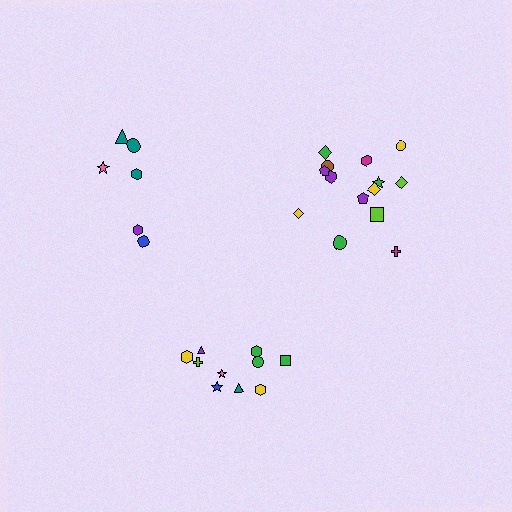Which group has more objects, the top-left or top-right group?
The top-right group.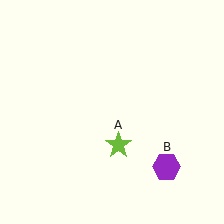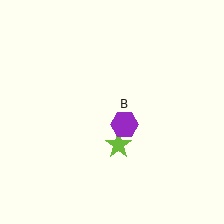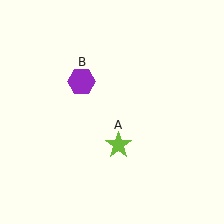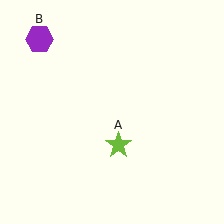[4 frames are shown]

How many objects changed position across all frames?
1 object changed position: purple hexagon (object B).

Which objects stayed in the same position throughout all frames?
Lime star (object A) remained stationary.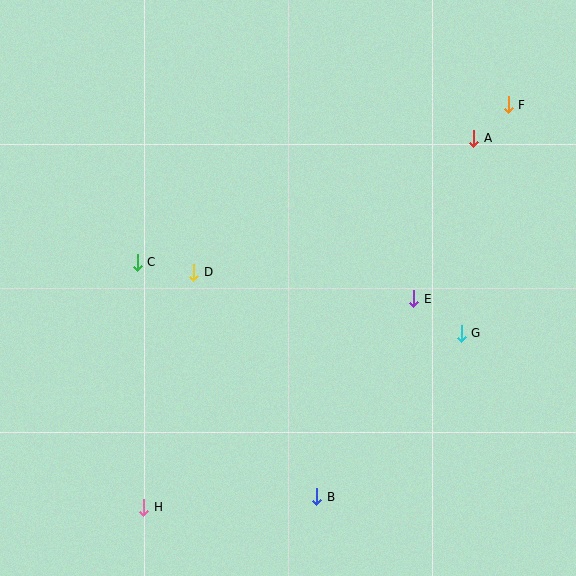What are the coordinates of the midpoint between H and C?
The midpoint between H and C is at (140, 385).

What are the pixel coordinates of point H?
Point H is at (144, 507).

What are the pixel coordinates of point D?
Point D is at (194, 272).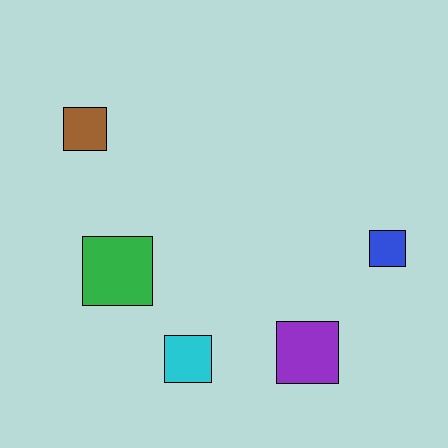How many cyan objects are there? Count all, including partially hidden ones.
There is 1 cyan object.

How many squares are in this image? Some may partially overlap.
There are 5 squares.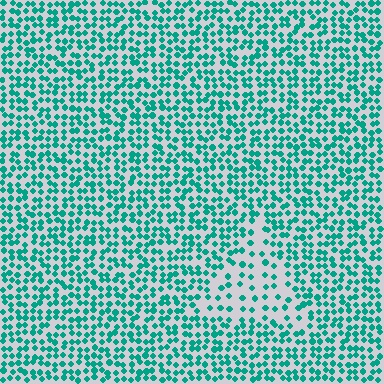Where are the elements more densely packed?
The elements are more densely packed outside the triangle boundary.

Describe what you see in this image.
The image contains small teal elements arranged at two different densities. A triangle-shaped region is visible where the elements are less densely packed than the surrounding area.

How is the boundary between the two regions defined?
The boundary is defined by a change in element density (approximately 2.2x ratio). All elements are the same color, size, and shape.